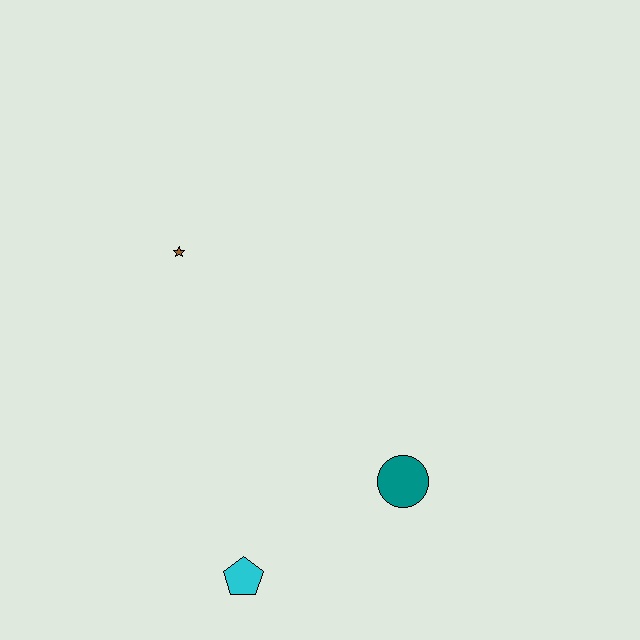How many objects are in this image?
There are 3 objects.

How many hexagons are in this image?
There are no hexagons.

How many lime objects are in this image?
There are no lime objects.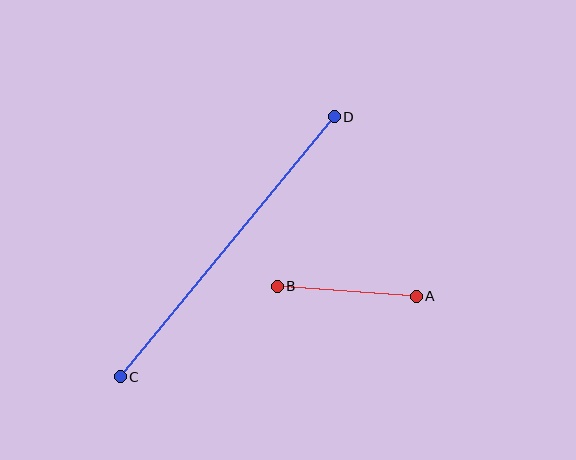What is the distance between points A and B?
The distance is approximately 139 pixels.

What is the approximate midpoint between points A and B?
The midpoint is at approximately (347, 291) pixels.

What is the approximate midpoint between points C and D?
The midpoint is at approximately (227, 247) pixels.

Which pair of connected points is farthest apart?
Points C and D are farthest apart.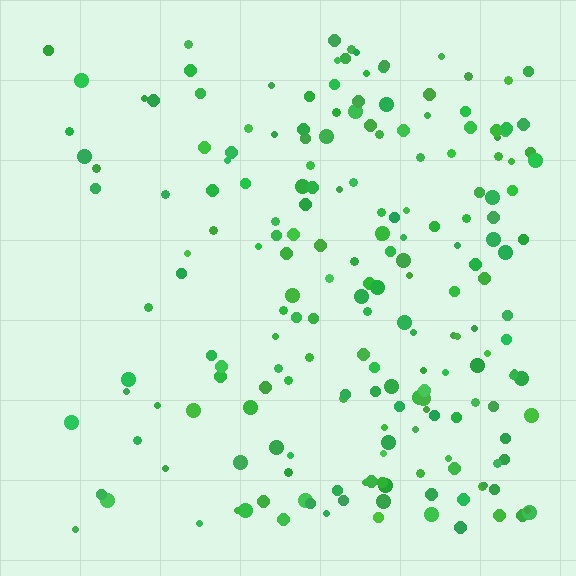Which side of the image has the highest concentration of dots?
The right.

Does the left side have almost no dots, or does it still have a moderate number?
Still a moderate number, just noticeably fewer than the right.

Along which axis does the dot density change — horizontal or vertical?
Horizontal.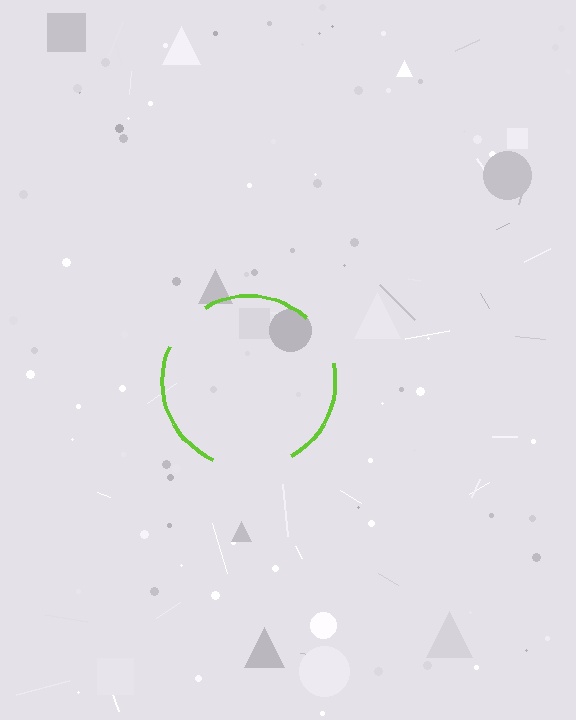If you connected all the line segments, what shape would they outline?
They would outline a circle.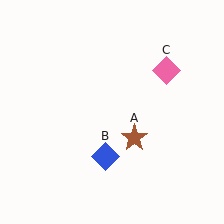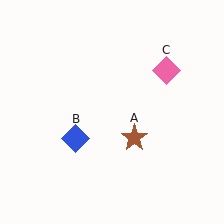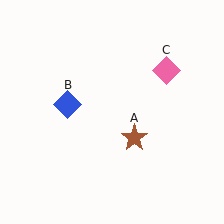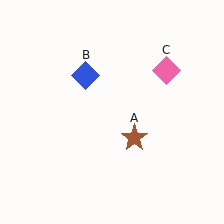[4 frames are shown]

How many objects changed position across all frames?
1 object changed position: blue diamond (object B).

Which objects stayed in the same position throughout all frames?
Brown star (object A) and pink diamond (object C) remained stationary.